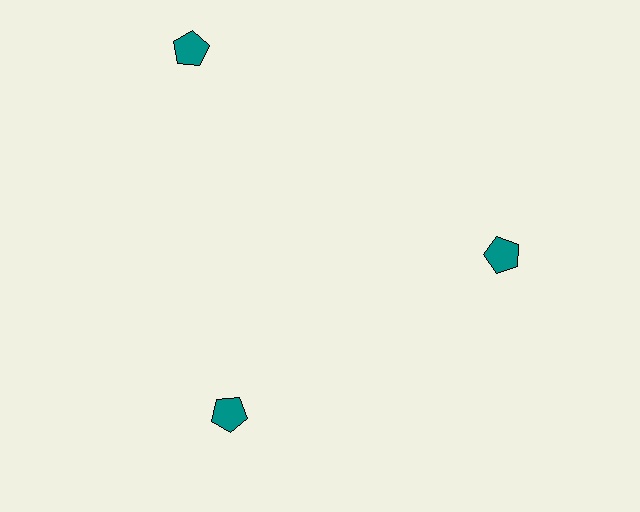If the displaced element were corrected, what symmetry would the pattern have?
It would have 3-fold rotational symmetry — the pattern would map onto itself every 120 degrees.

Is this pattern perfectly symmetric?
No. The 3 teal pentagons are arranged in a ring, but one element near the 11 o'clock position is pushed outward from the center, breaking the 3-fold rotational symmetry.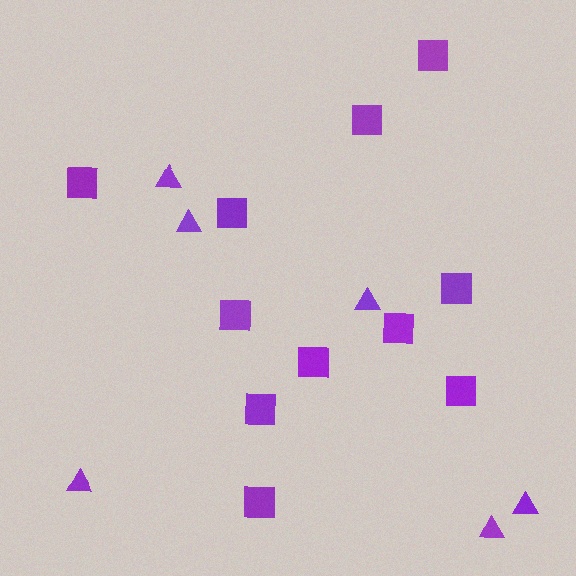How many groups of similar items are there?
There are 2 groups: one group of triangles (6) and one group of squares (11).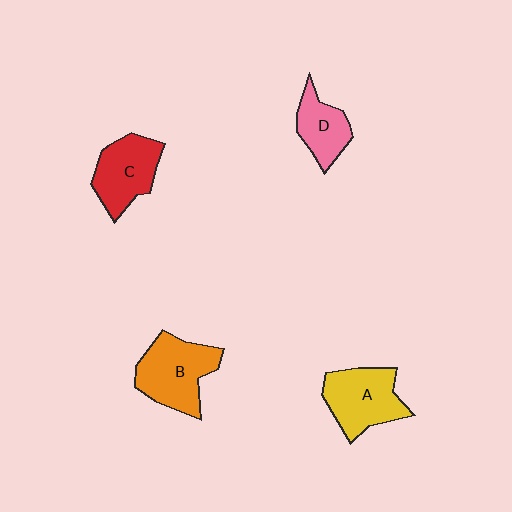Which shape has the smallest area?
Shape D (pink).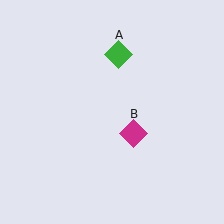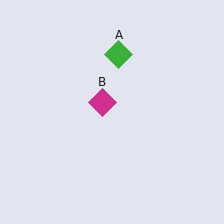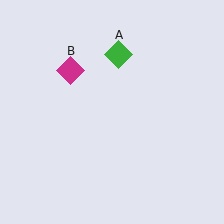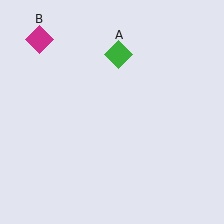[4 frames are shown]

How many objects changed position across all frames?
1 object changed position: magenta diamond (object B).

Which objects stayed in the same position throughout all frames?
Green diamond (object A) remained stationary.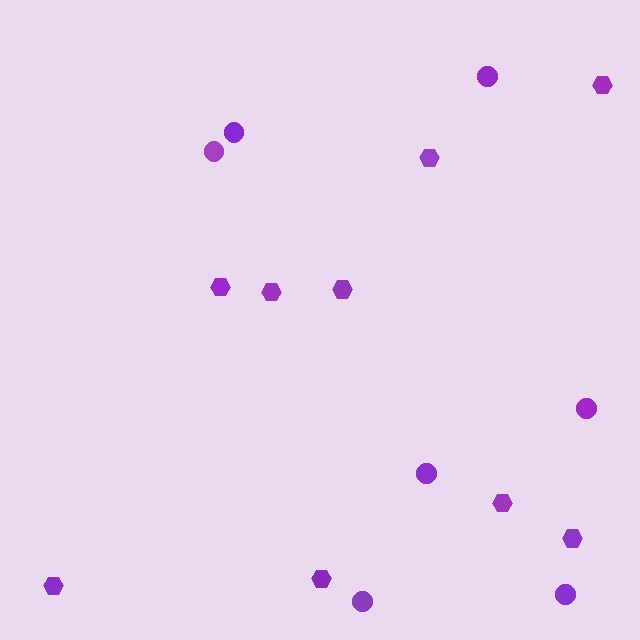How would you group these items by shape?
There are 2 groups: one group of circles (7) and one group of hexagons (9).